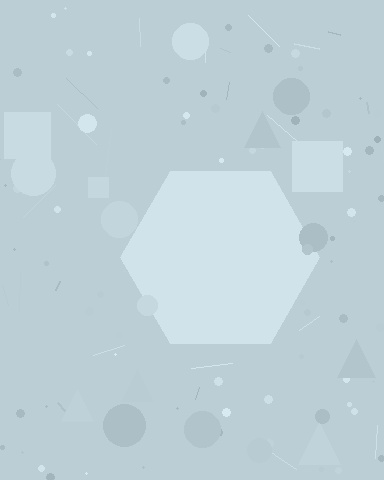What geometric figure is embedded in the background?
A hexagon is embedded in the background.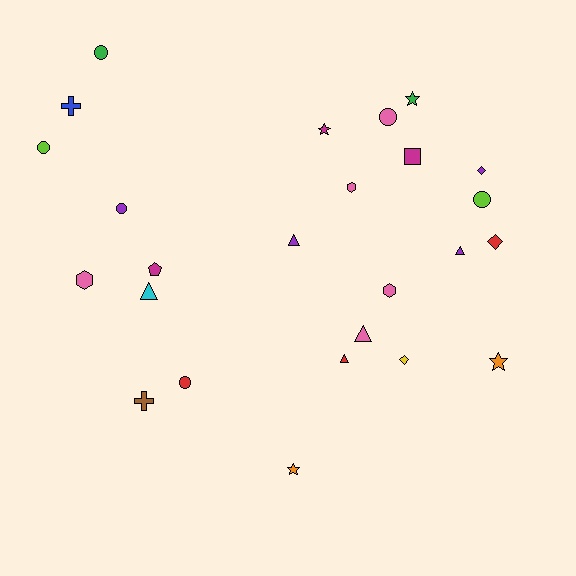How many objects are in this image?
There are 25 objects.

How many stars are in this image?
There are 4 stars.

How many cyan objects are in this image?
There is 1 cyan object.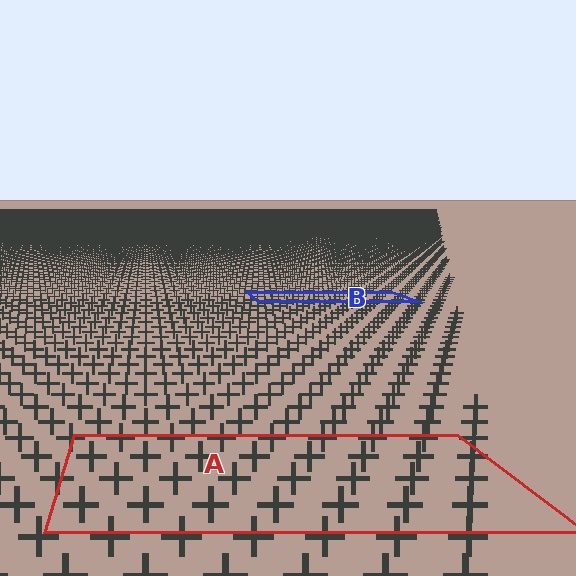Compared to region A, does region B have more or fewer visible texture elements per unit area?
Region B has more texture elements per unit area — they are packed more densely because it is farther away.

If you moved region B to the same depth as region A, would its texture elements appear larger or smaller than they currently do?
They would appear larger. At a closer depth, the same texture elements are projected at a bigger on-screen size.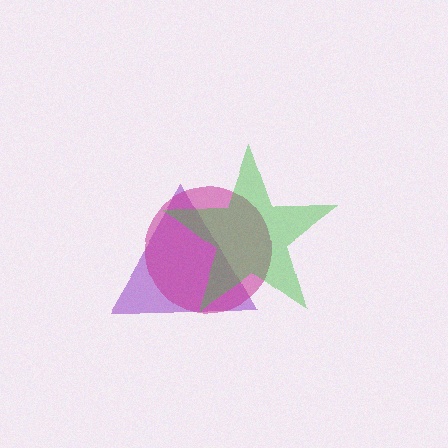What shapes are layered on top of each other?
The layered shapes are: a purple triangle, a magenta circle, a green star.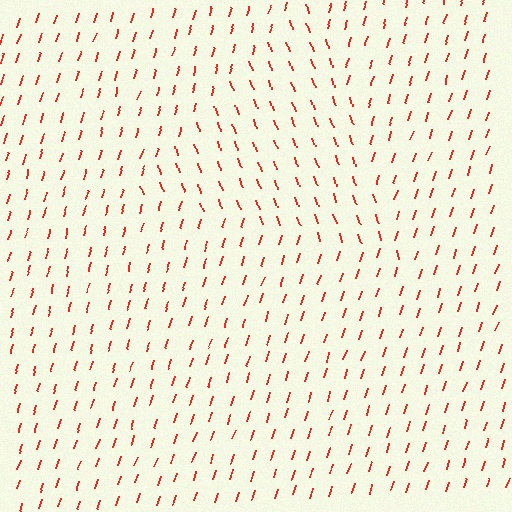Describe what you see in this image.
The image is filled with small red line segments. A triangle region in the image has lines oriented differently from the surrounding lines, creating a visible texture boundary.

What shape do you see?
I see a triangle.